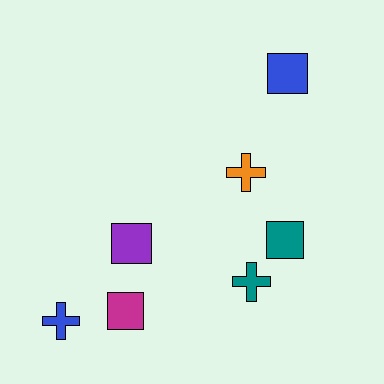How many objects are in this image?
There are 7 objects.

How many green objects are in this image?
There are no green objects.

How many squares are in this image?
There are 4 squares.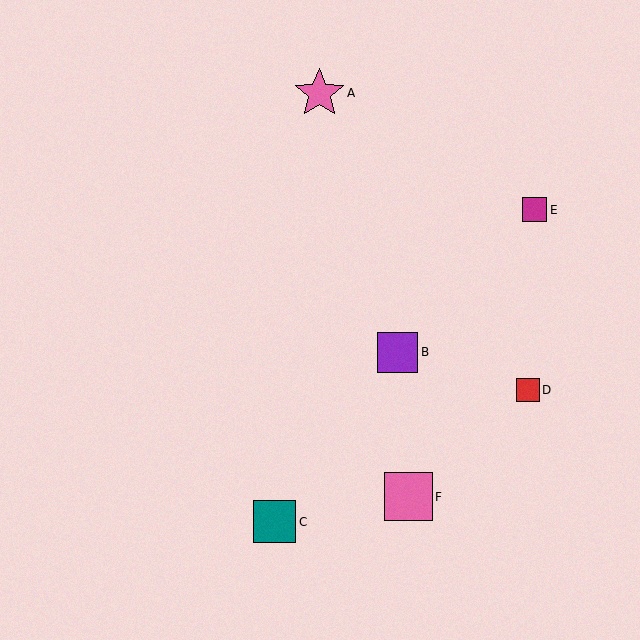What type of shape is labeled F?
Shape F is a pink square.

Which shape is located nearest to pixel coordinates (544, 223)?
The magenta square (labeled E) at (535, 210) is nearest to that location.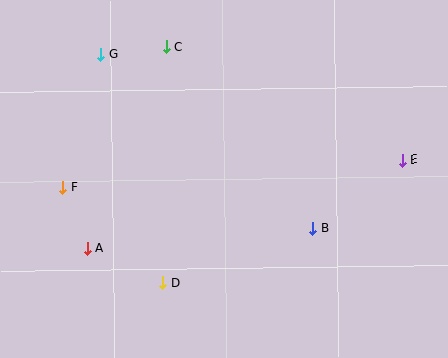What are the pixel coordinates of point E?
Point E is at (402, 160).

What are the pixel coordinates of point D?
Point D is at (163, 282).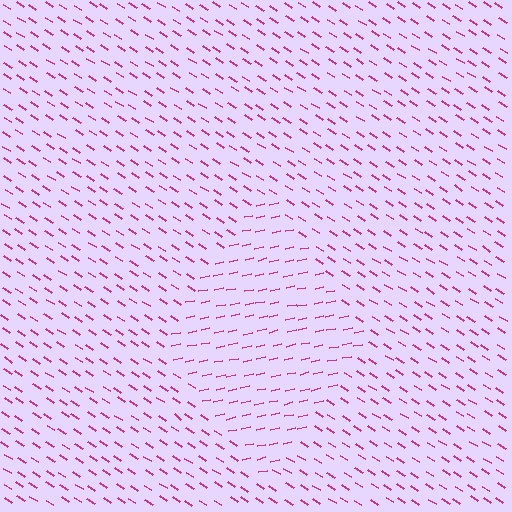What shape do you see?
I see a diamond.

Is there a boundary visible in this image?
Yes, there is a texture boundary formed by a change in line orientation.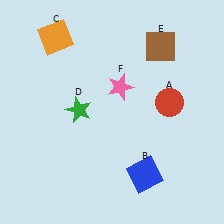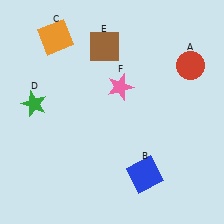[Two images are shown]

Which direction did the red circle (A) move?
The red circle (A) moved up.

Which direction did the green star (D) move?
The green star (D) moved left.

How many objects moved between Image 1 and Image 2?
3 objects moved between the two images.